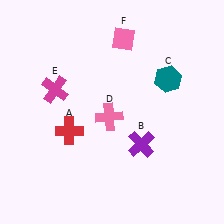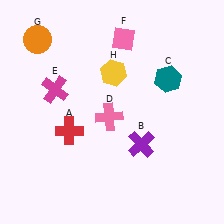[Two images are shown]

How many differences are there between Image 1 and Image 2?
There are 2 differences between the two images.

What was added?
An orange circle (G), a yellow hexagon (H) were added in Image 2.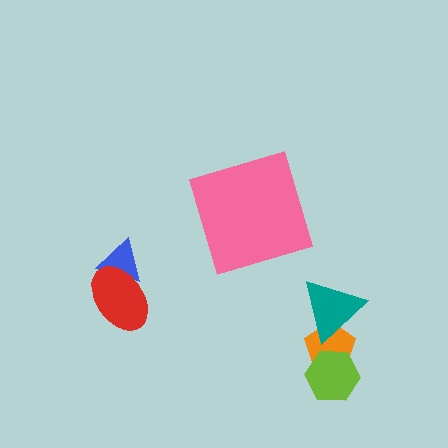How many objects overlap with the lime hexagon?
1 object overlaps with the lime hexagon.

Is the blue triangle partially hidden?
Yes, it is partially covered by another shape.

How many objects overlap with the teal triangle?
1 object overlaps with the teal triangle.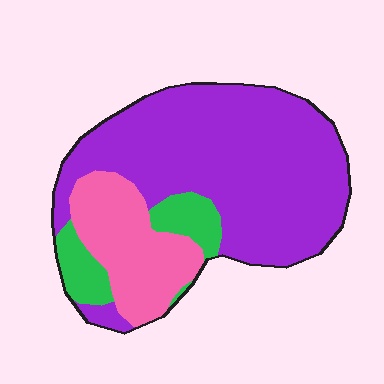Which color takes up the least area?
Green, at roughly 10%.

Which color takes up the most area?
Purple, at roughly 65%.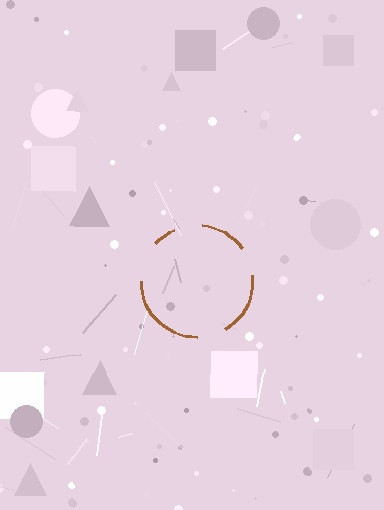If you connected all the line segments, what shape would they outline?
They would outline a circle.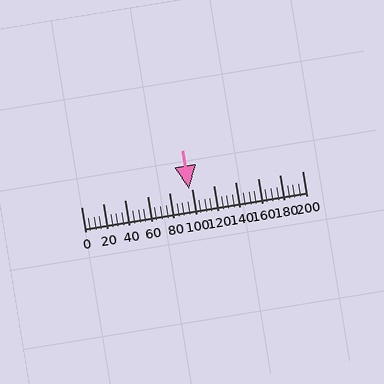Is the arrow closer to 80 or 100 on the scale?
The arrow is closer to 100.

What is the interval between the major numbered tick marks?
The major tick marks are spaced 20 units apart.